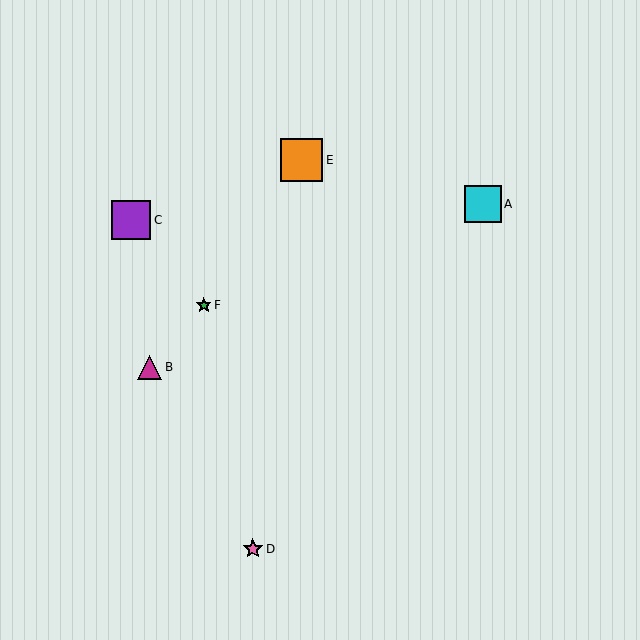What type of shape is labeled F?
Shape F is a green star.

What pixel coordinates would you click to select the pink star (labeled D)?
Click at (253, 549) to select the pink star D.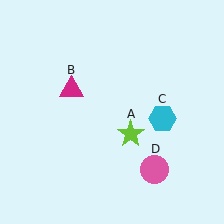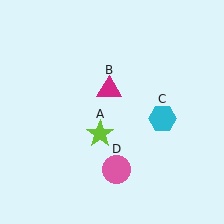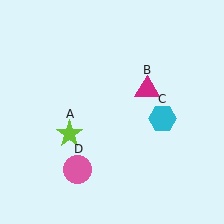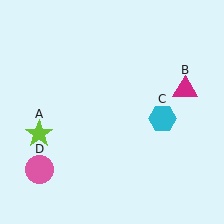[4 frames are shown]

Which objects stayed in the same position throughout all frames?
Cyan hexagon (object C) remained stationary.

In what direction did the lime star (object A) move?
The lime star (object A) moved left.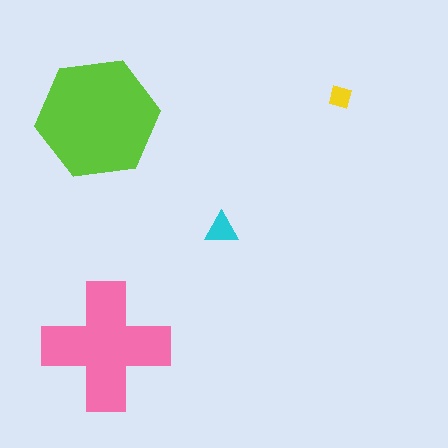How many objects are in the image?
There are 4 objects in the image.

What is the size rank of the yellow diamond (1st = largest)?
4th.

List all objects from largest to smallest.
The lime hexagon, the pink cross, the cyan triangle, the yellow diamond.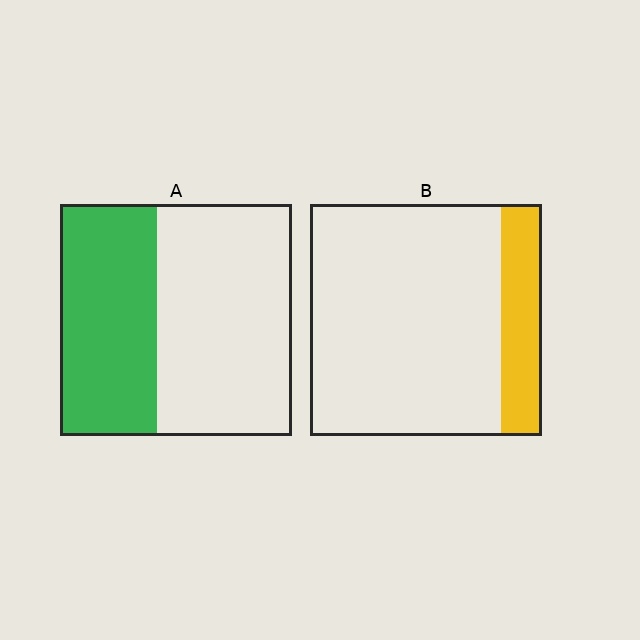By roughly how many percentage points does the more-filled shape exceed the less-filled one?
By roughly 25 percentage points (A over B).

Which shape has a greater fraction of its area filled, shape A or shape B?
Shape A.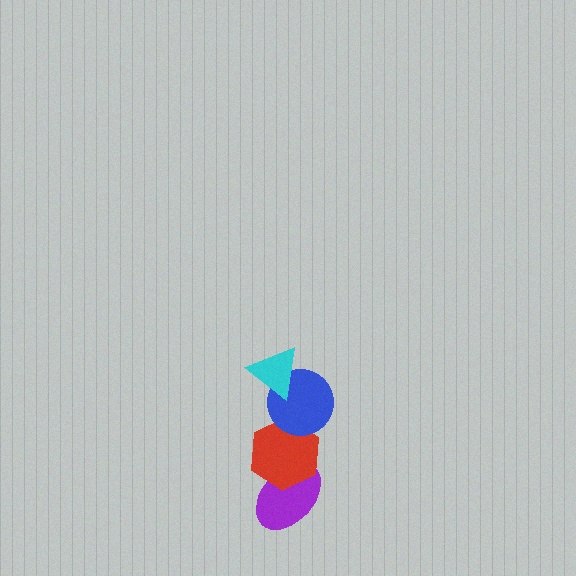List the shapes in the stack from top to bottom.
From top to bottom: the cyan triangle, the blue circle, the red hexagon, the purple ellipse.